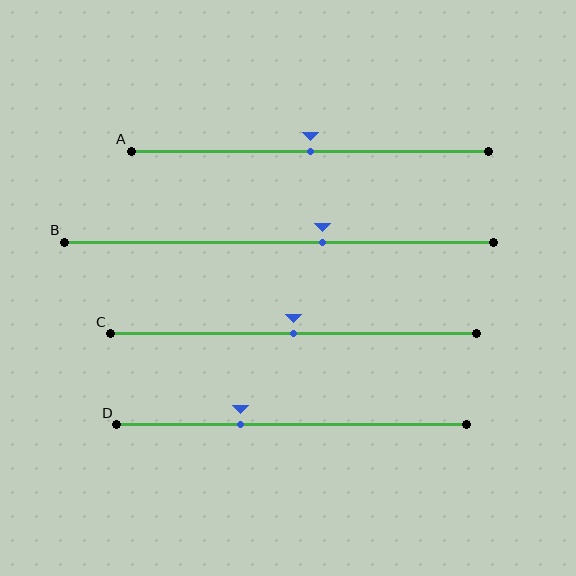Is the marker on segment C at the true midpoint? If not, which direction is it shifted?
Yes, the marker on segment C is at the true midpoint.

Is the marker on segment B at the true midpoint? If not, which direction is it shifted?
No, the marker on segment B is shifted to the right by about 10% of the segment length.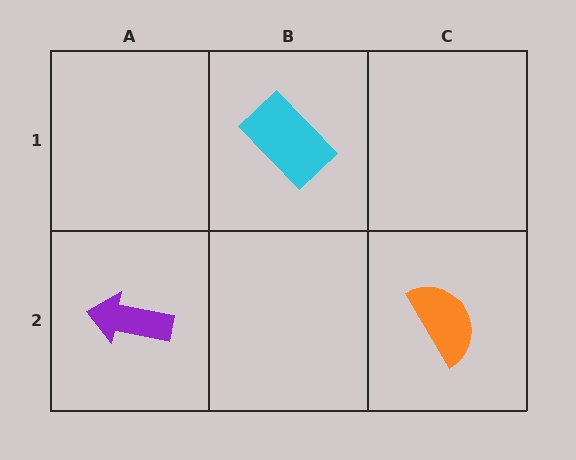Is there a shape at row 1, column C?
No, that cell is empty.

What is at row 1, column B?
A cyan rectangle.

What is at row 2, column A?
A purple arrow.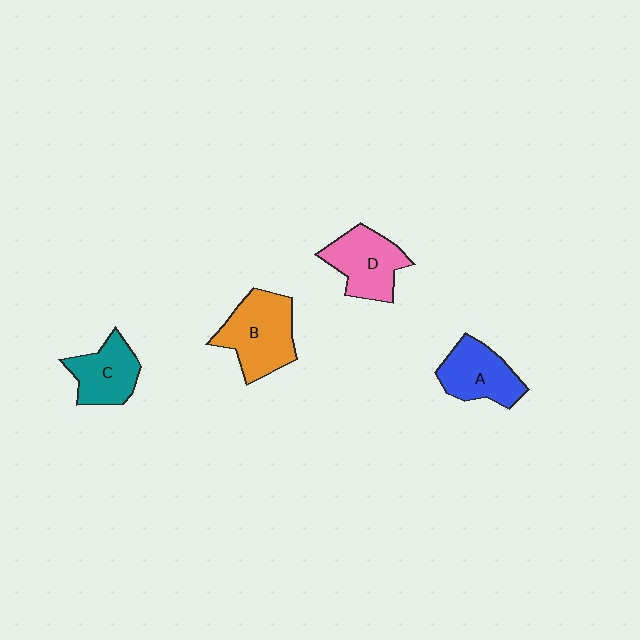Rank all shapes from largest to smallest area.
From largest to smallest: B (orange), D (pink), A (blue), C (teal).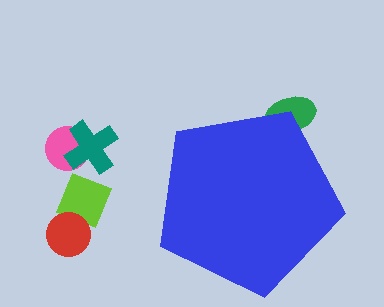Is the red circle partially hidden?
No, the red circle is fully visible.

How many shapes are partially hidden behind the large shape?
1 shape is partially hidden.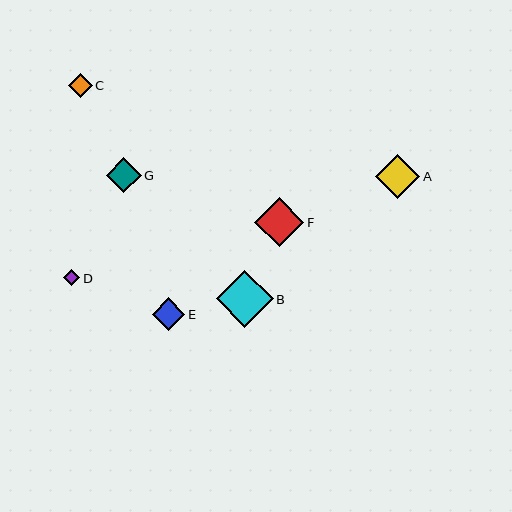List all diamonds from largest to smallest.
From largest to smallest: B, F, A, G, E, C, D.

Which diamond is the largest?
Diamond B is the largest with a size of approximately 57 pixels.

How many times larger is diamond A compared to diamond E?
Diamond A is approximately 1.4 times the size of diamond E.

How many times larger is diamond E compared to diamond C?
Diamond E is approximately 1.4 times the size of diamond C.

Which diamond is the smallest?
Diamond D is the smallest with a size of approximately 16 pixels.